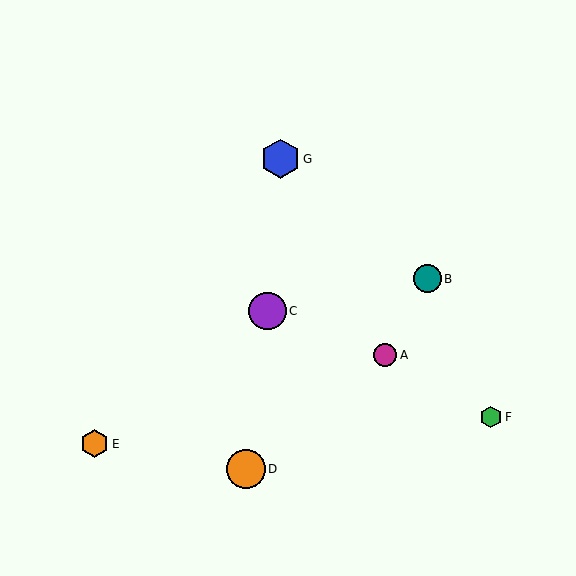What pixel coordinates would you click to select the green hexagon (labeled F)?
Click at (491, 417) to select the green hexagon F.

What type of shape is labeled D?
Shape D is an orange circle.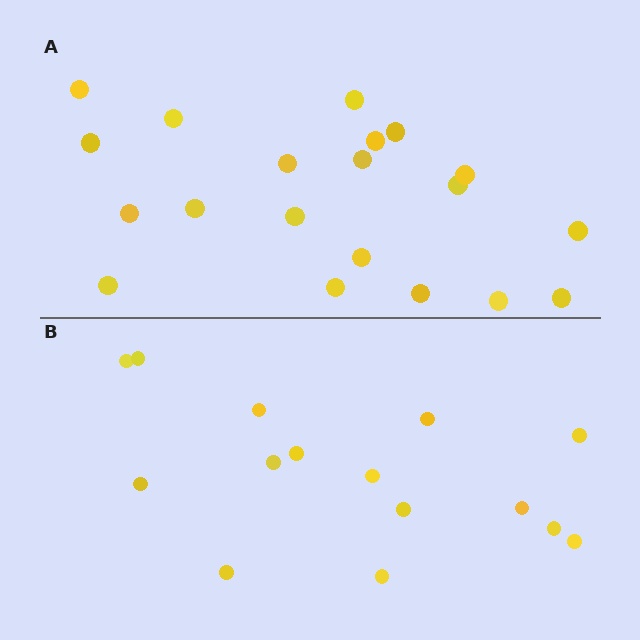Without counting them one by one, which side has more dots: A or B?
Region A (the top region) has more dots.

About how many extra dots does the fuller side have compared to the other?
Region A has about 5 more dots than region B.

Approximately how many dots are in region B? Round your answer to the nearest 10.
About 20 dots. (The exact count is 15, which rounds to 20.)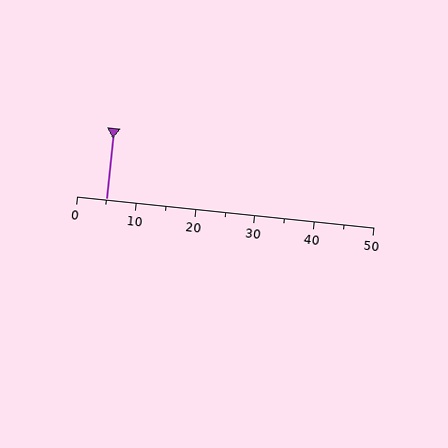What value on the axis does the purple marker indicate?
The marker indicates approximately 5.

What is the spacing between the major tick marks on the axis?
The major ticks are spaced 10 apart.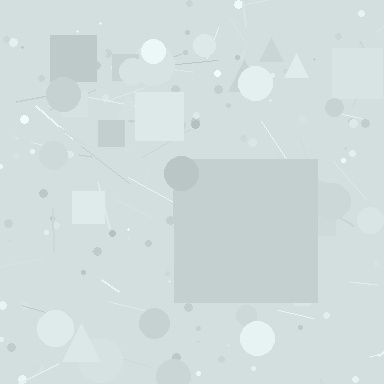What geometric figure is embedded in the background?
A square is embedded in the background.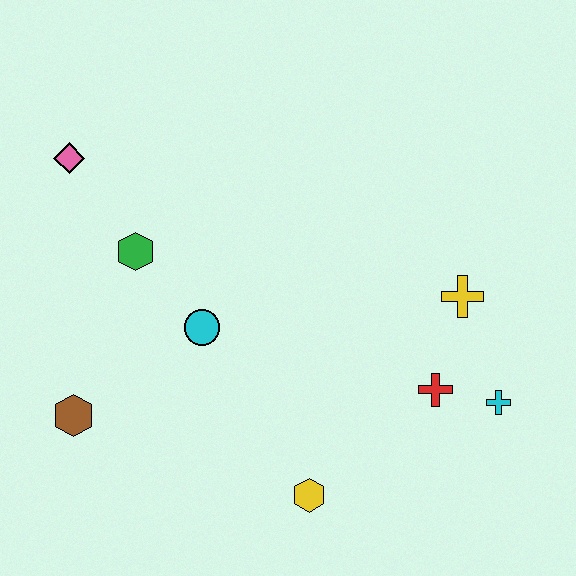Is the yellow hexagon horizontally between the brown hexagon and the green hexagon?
No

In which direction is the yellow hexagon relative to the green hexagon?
The yellow hexagon is below the green hexagon.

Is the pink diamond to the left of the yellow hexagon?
Yes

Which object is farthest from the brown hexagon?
The cyan cross is farthest from the brown hexagon.